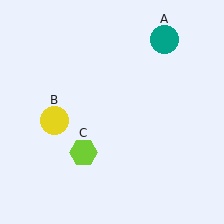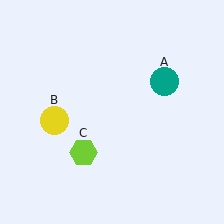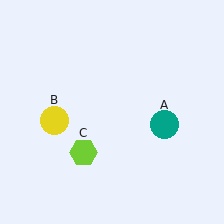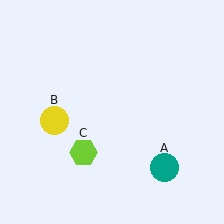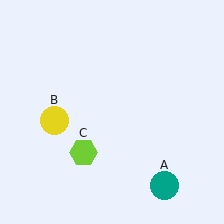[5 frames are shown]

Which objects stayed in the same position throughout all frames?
Yellow circle (object B) and lime hexagon (object C) remained stationary.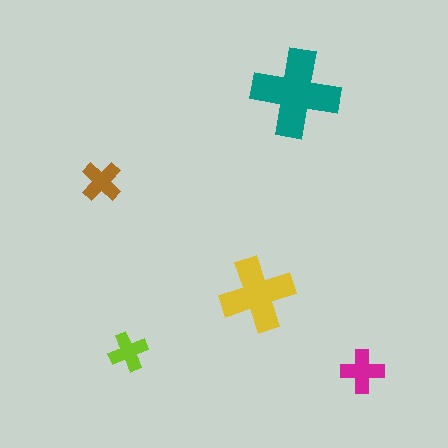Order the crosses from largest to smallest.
the teal one, the yellow one, the magenta one, the brown one, the lime one.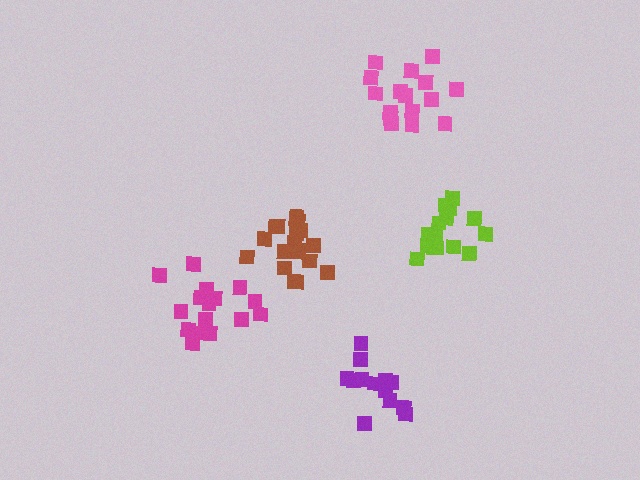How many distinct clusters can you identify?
There are 5 distinct clusters.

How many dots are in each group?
Group 1: 13 dots, Group 2: 19 dots, Group 3: 16 dots, Group 4: 16 dots, Group 5: 15 dots (79 total).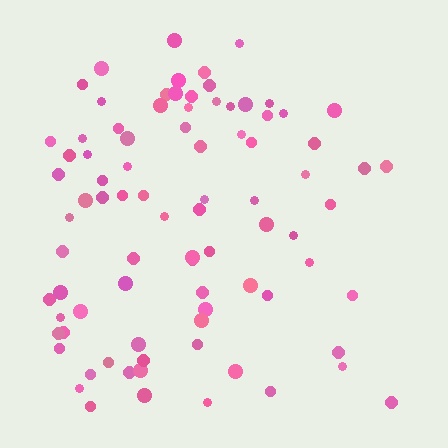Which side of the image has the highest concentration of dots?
The left.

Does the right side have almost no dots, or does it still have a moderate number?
Still a moderate number, just noticeably fewer than the left.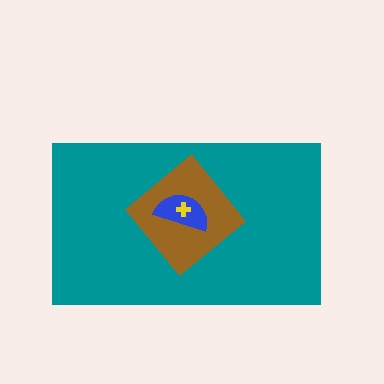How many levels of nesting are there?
4.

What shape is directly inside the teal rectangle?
The brown diamond.